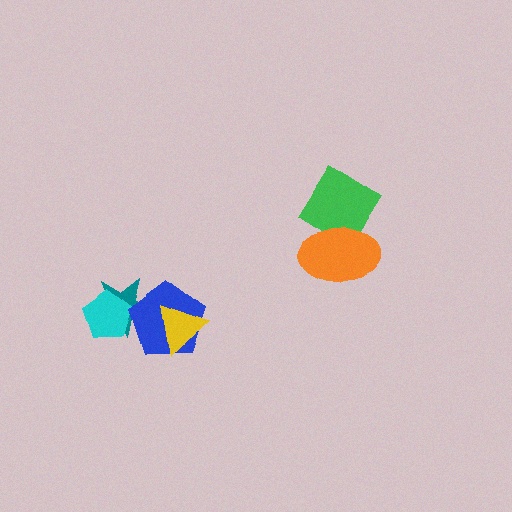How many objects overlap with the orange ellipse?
1 object overlaps with the orange ellipse.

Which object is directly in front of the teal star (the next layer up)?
The cyan pentagon is directly in front of the teal star.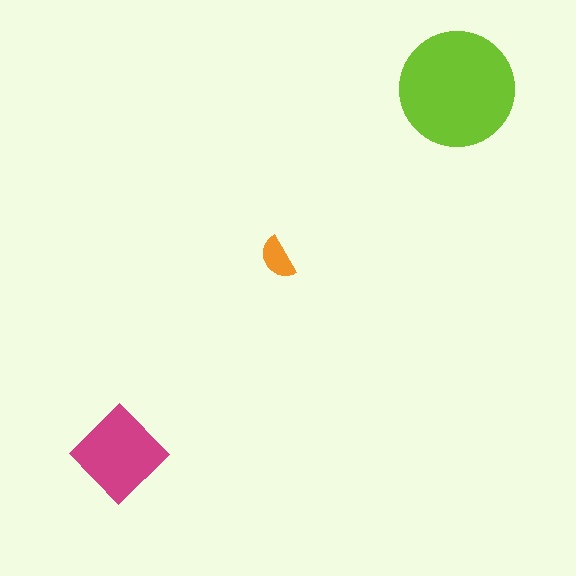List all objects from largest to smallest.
The lime circle, the magenta diamond, the orange semicircle.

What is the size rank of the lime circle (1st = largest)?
1st.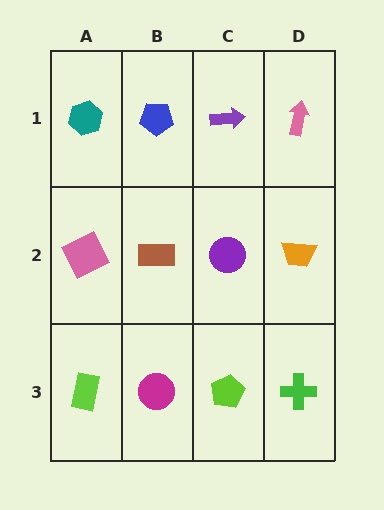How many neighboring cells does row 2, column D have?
3.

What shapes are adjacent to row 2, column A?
A teal hexagon (row 1, column A), a lime rectangle (row 3, column A), a brown rectangle (row 2, column B).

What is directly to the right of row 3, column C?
A green cross.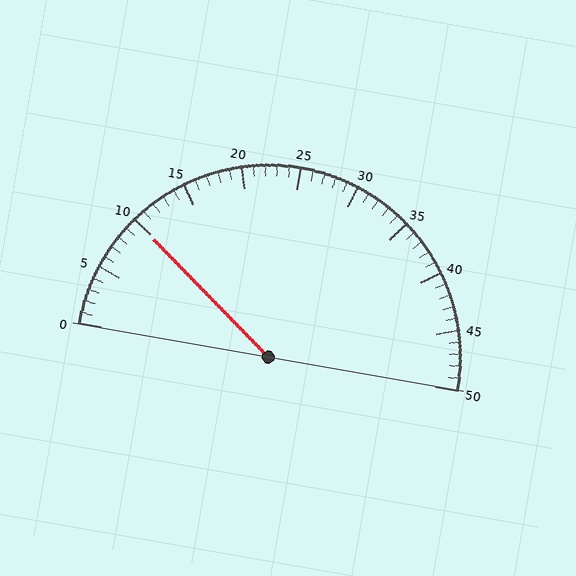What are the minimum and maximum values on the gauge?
The gauge ranges from 0 to 50.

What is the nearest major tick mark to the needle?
The nearest major tick mark is 10.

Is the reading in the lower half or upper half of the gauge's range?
The reading is in the lower half of the range (0 to 50).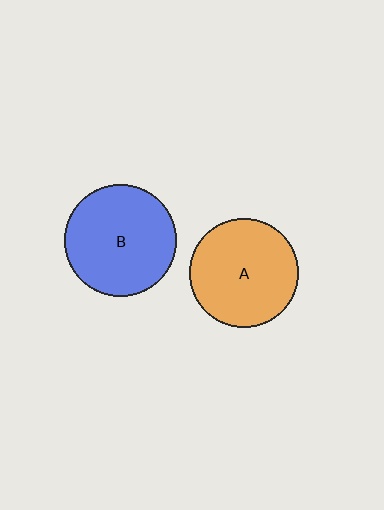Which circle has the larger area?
Circle B (blue).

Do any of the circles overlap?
No, none of the circles overlap.